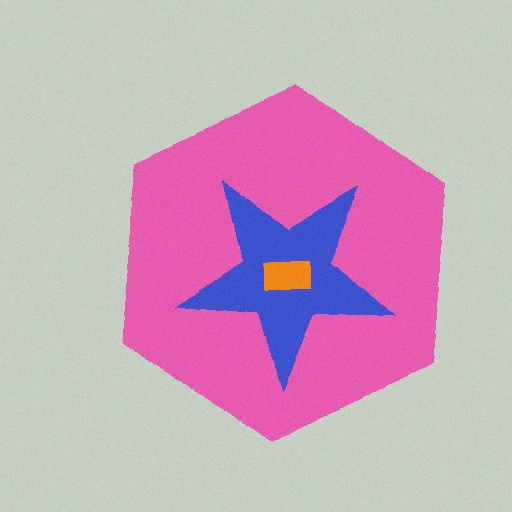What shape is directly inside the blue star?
The orange rectangle.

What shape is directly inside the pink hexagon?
The blue star.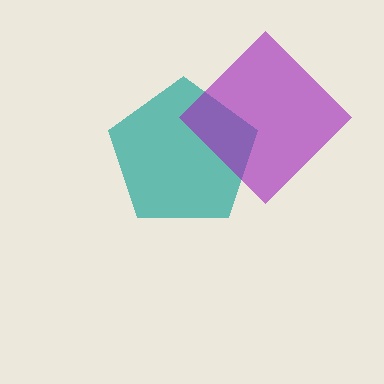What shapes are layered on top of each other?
The layered shapes are: a teal pentagon, a purple diamond.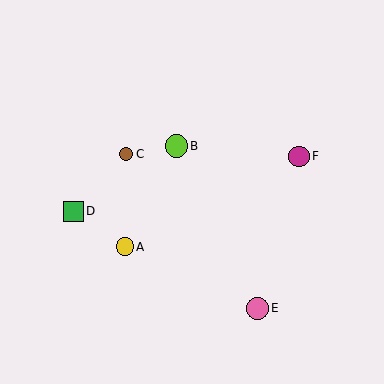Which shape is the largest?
The lime circle (labeled B) is the largest.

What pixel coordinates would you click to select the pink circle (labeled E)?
Click at (257, 308) to select the pink circle E.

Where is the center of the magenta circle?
The center of the magenta circle is at (299, 156).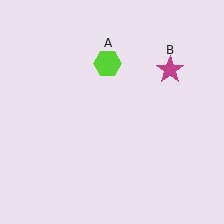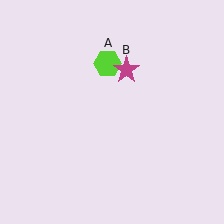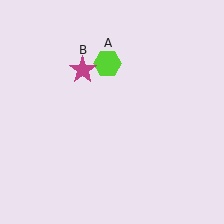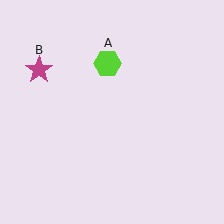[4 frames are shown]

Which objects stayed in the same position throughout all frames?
Lime hexagon (object A) remained stationary.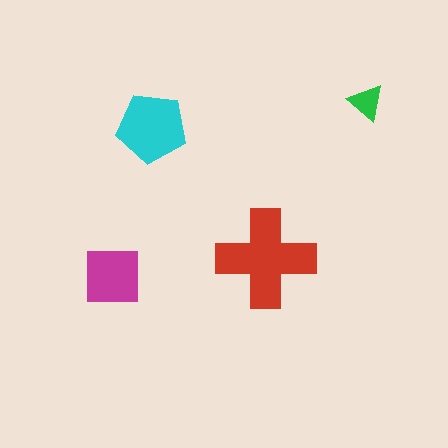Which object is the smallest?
The green triangle.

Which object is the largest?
The red cross.